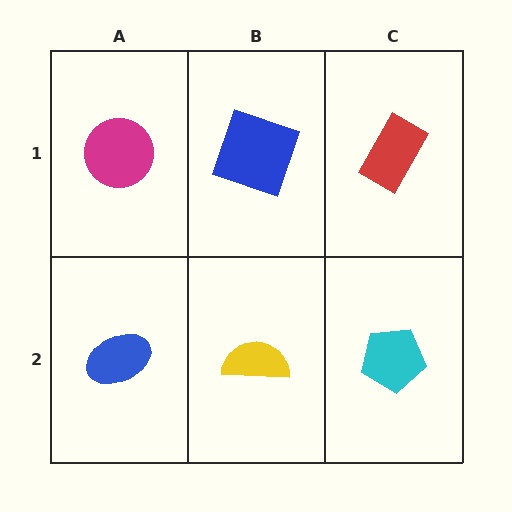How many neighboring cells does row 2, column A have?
2.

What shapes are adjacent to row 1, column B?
A yellow semicircle (row 2, column B), a magenta circle (row 1, column A), a red rectangle (row 1, column C).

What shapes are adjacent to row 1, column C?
A cyan pentagon (row 2, column C), a blue square (row 1, column B).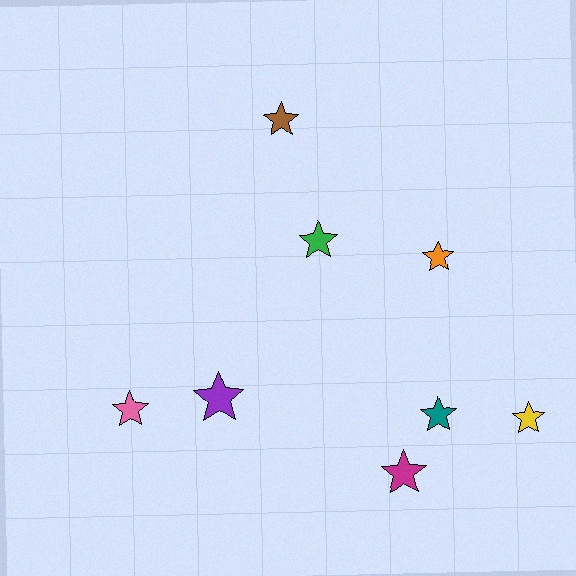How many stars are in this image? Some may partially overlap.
There are 8 stars.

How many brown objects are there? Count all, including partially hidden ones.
There is 1 brown object.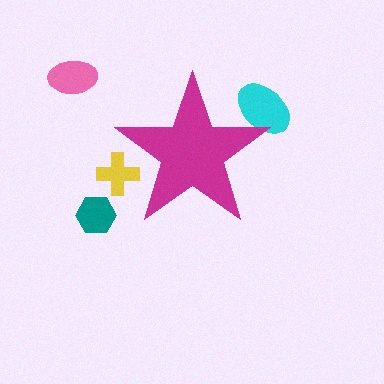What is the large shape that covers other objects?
A magenta star.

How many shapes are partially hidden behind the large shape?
2 shapes are partially hidden.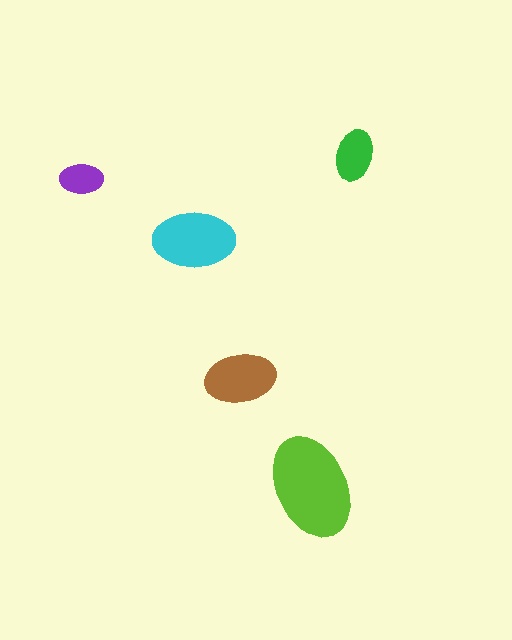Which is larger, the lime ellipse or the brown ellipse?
The lime one.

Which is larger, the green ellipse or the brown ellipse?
The brown one.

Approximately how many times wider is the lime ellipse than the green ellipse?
About 2 times wider.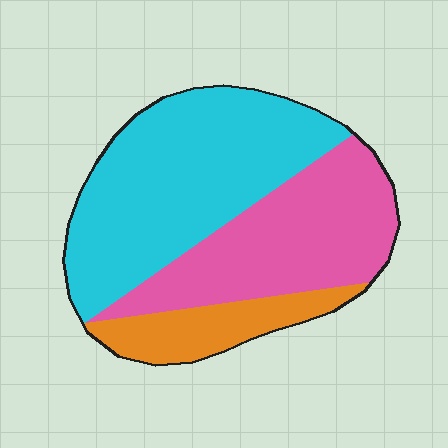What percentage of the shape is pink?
Pink takes up about three eighths (3/8) of the shape.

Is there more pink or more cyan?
Cyan.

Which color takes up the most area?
Cyan, at roughly 50%.